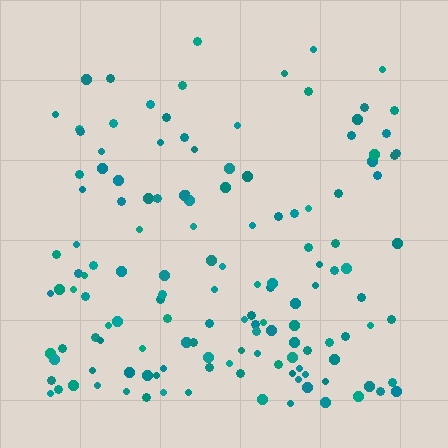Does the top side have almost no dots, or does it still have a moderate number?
Still a moderate number, just noticeably fewer than the bottom.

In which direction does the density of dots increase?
From top to bottom, with the bottom side densest.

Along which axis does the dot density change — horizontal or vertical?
Vertical.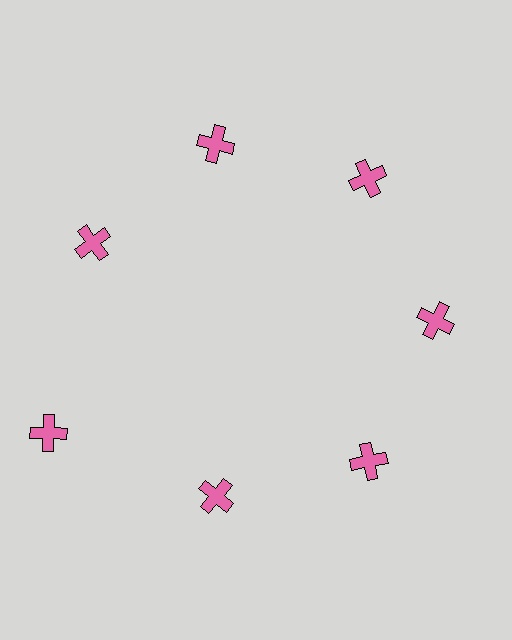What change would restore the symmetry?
The symmetry would be restored by moving it inward, back onto the ring so that all 7 crosses sit at equal angles and equal distance from the center.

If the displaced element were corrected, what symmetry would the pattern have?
It would have 7-fold rotational symmetry — the pattern would map onto itself every 51 degrees.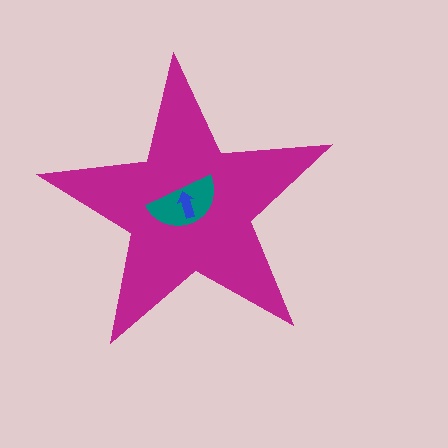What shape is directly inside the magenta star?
The teal semicircle.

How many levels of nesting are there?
3.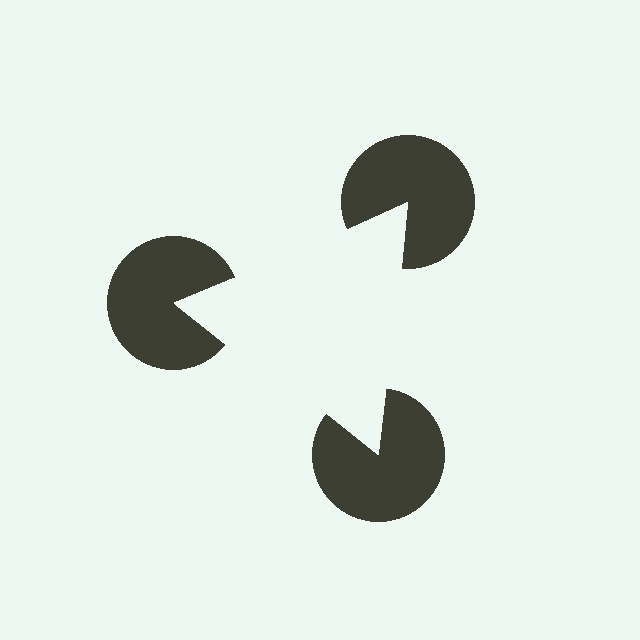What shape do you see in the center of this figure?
An illusory triangle — its edges are inferred from the aligned wedge cuts in the pac-man discs, not physically drawn.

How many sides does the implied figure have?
3 sides.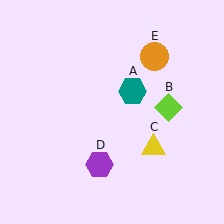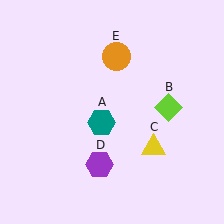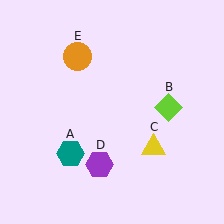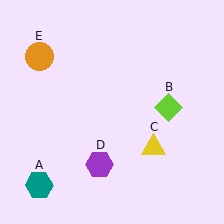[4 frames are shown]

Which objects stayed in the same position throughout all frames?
Lime diamond (object B) and yellow triangle (object C) and purple hexagon (object D) remained stationary.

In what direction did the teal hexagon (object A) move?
The teal hexagon (object A) moved down and to the left.